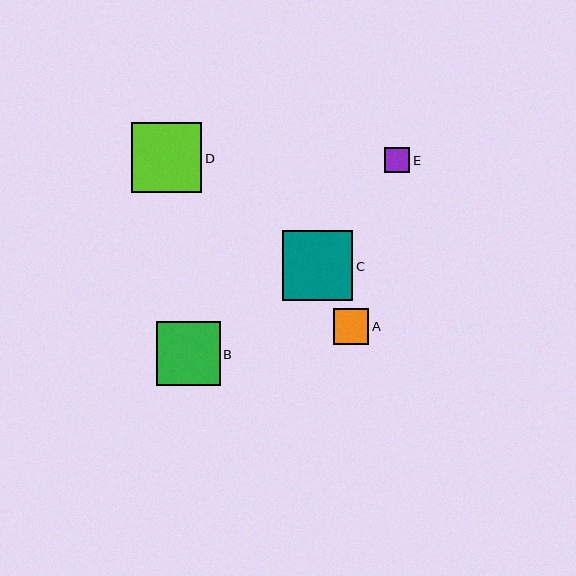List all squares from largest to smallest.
From largest to smallest: D, C, B, A, E.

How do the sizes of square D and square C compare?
Square D and square C are approximately the same size.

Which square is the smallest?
Square E is the smallest with a size of approximately 25 pixels.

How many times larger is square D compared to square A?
Square D is approximately 2.0 times the size of square A.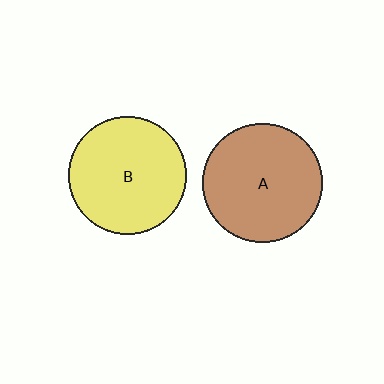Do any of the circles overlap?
No, none of the circles overlap.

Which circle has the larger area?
Circle A (brown).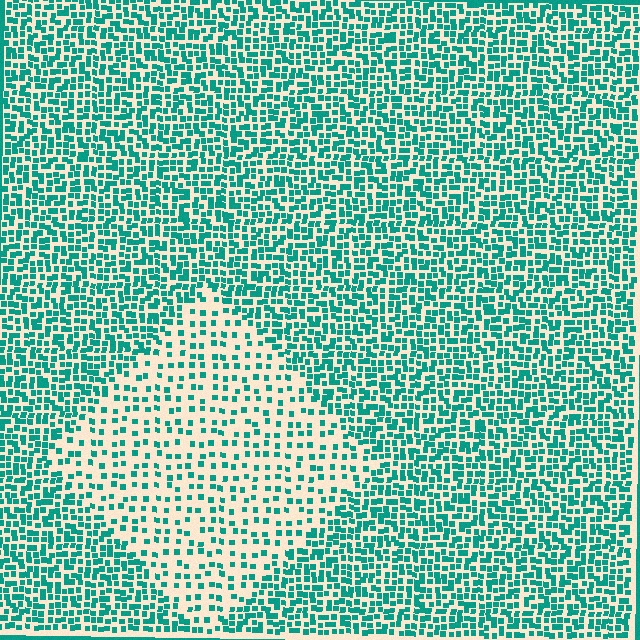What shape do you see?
I see a diamond.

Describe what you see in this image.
The image contains small teal elements arranged at two different densities. A diamond-shaped region is visible where the elements are less densely packed than the surrounding area.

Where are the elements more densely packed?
The elements are more densely packed outside the diamond boundary.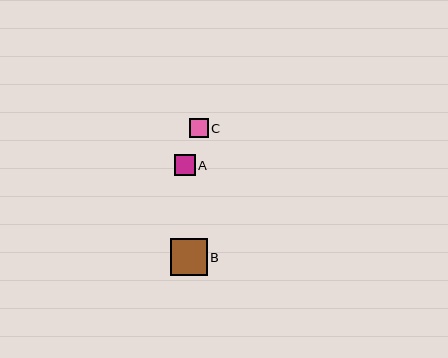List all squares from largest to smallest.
From largest to smallest: B, A, C.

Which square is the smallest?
Square C is the smallest with a size of approximately 19 pixels.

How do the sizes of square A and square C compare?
Square A and square C are approximately the same size.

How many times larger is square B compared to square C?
Square B is approximately 1.9 times the size of square C.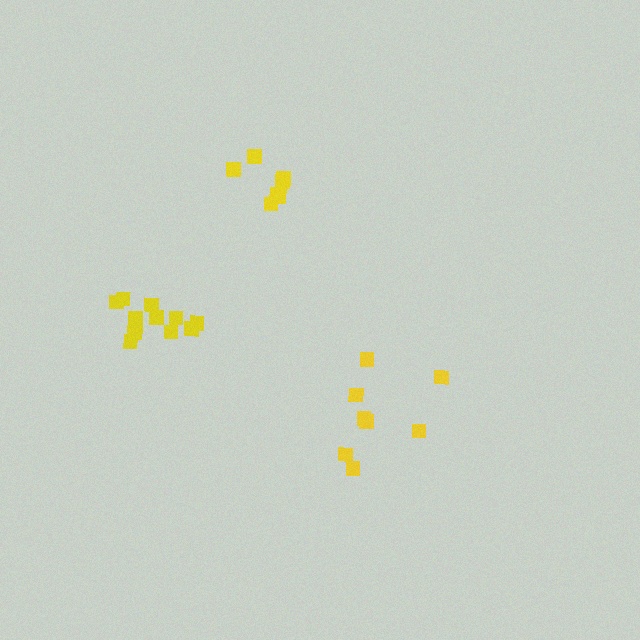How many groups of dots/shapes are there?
There are 3 groups.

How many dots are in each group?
Group 1: 7 dots, Group 2: 8 dots, Group 3: 12 dots (27 total).